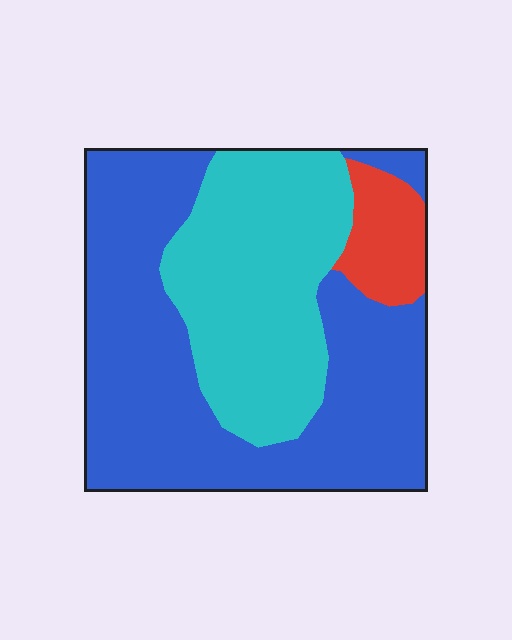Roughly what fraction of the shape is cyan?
Cyan covers about 35% of the shape.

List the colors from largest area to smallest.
From largest to smallest: blue, cyan, red.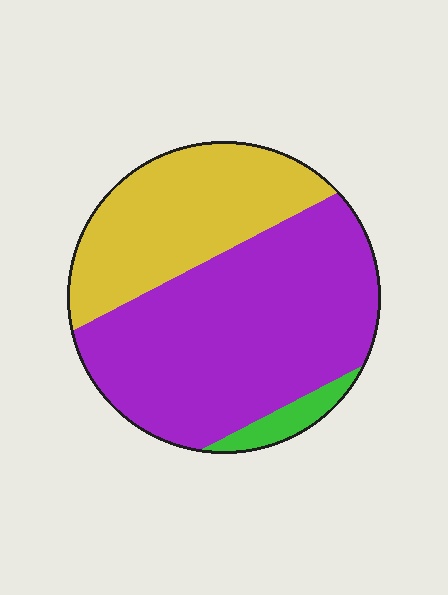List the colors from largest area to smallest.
From largest to smallest: purple, yellow, green.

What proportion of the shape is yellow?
Yellow covers 34% of the shape.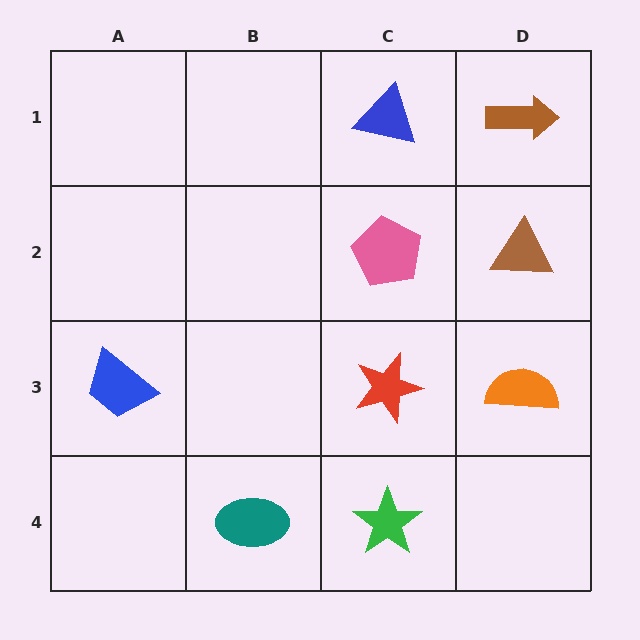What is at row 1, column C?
A blue triangle.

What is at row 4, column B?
A teal ellipse.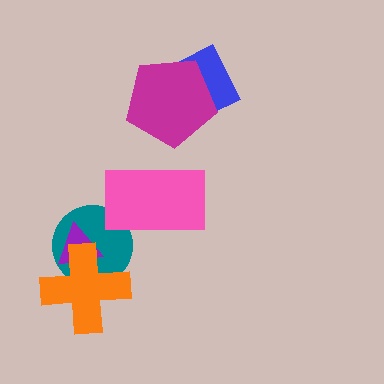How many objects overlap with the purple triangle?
2 objects overlap with the purple triangle.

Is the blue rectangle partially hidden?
Yes, it is partially covered by another shape.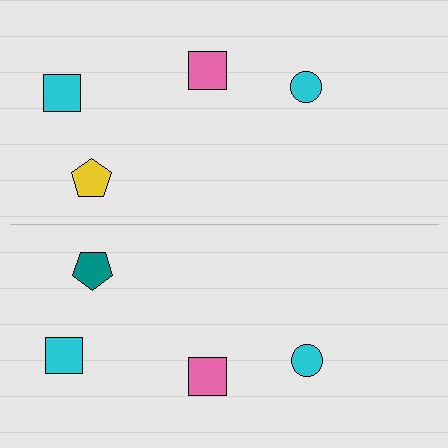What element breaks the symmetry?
The teal pentagon on the bottom side breaks the symmetry — its mirror counterpart is yellow.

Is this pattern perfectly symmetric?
No, the pattern is not perfectly symmetric. The teal pentagon on the bottom side breaks the symmetry — its mirror counterpart is yellow.